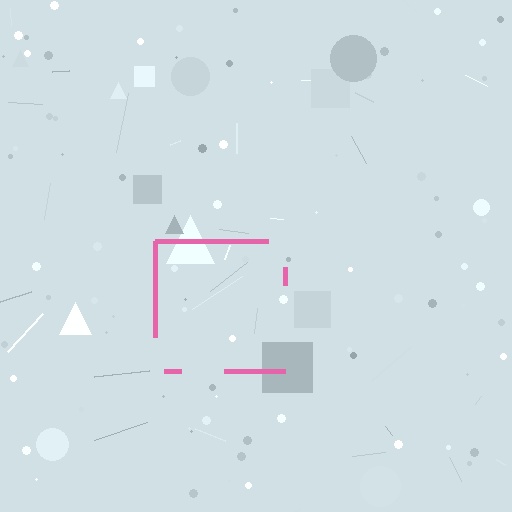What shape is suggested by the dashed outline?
The dashed outline suggests a square.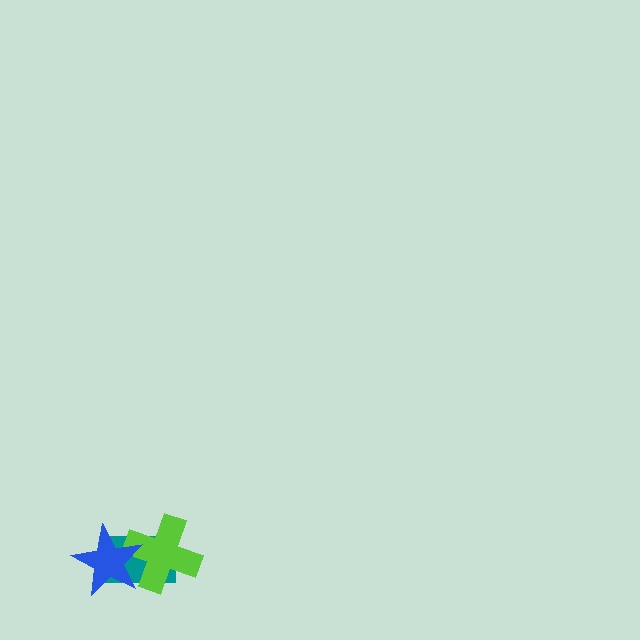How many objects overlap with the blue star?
2 objects overlap with the blue star.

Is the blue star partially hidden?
No, no other shape covers it.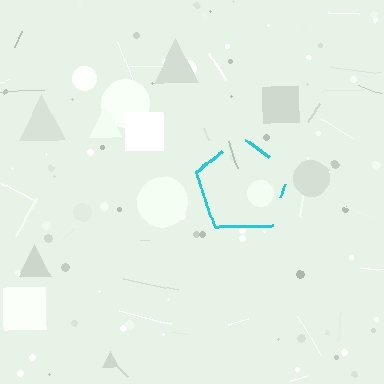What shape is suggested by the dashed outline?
The dashed outline suggests a pentagon.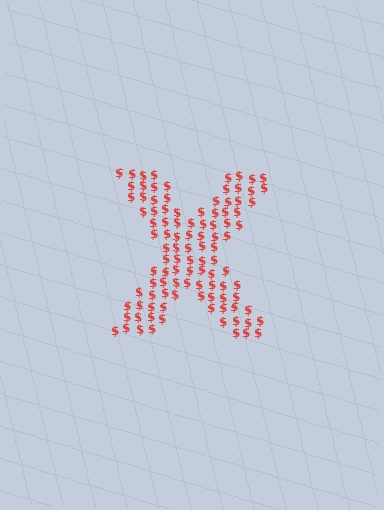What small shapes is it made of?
It is made of small dollar signs.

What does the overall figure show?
The overall figure shows the letter X.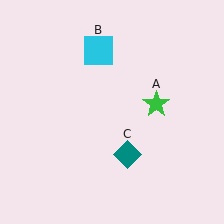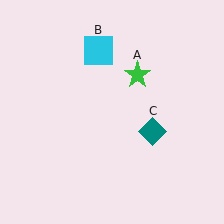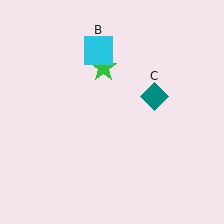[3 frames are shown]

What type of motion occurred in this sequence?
The green star (object A), teal diamond (object C) rotated counterclockwise around the center of the scene.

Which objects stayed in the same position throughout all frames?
Cyan square (object B) remained stationary.